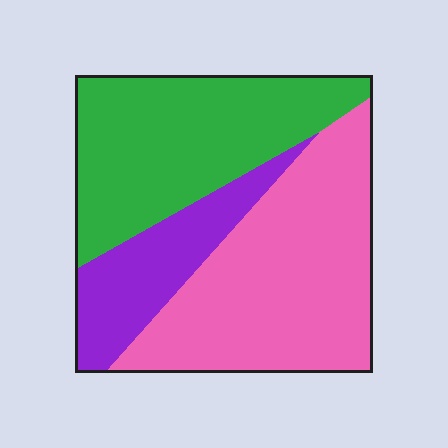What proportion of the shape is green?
Green takes up about three eighths (3/8) of the shape.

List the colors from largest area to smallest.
From largest to smallest: pink, green, purple.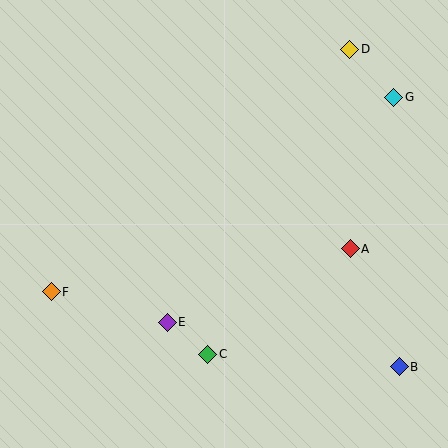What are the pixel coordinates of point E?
Point E is at (167, 322).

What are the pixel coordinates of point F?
Point F is at (51, 292).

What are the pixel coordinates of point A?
Point A is at (350, 249).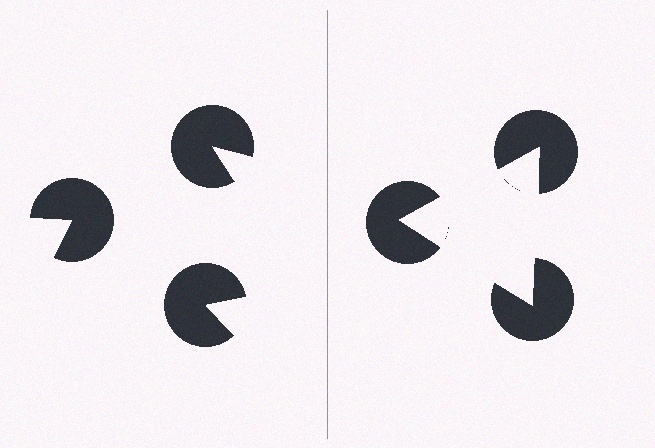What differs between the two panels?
The pac-man discs are positioned identically on both sides; only the wedge orientations differ. On the right they align to a triangle; on the left they are misaligned.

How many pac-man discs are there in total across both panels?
6 — 3 on each side.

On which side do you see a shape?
An illusory triangle appears on the right side. On the left side the wedge cuts are rotated, so no coherent shape forms.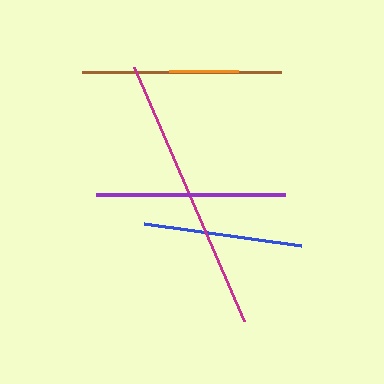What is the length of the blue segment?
The blue segment is approximately 159 pixels long.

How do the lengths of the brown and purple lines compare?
The brown and purple lines are approximately the same length.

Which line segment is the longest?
The magenta line is the longest at approximately 277 pixels.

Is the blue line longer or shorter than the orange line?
The blue line is longer than the orange line.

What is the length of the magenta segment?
The magenta segment is approximately 277 pixels long.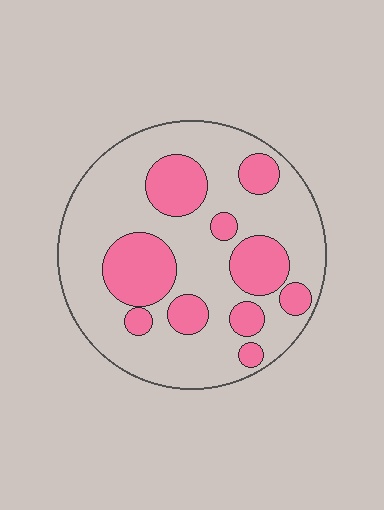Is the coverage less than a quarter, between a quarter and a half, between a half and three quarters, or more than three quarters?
Between a quarter and a half.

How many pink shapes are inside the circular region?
10.